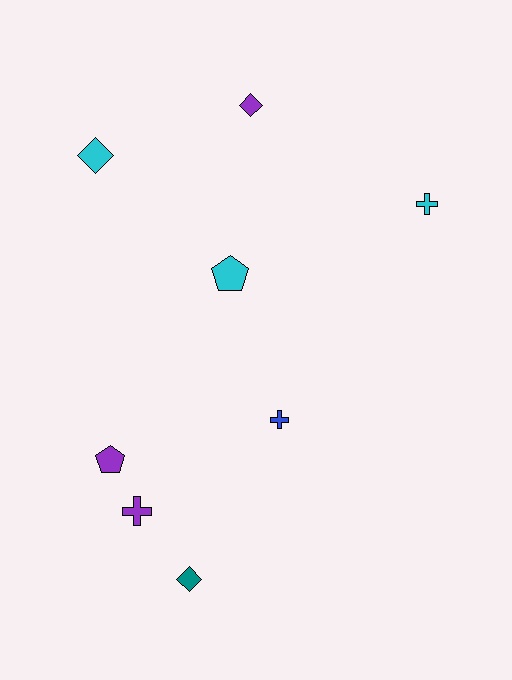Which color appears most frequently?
Cyan, with 3 objects.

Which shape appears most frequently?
Cross, with 3 objects.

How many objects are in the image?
There are 8 objects.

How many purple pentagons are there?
There is 1 purple pentagon.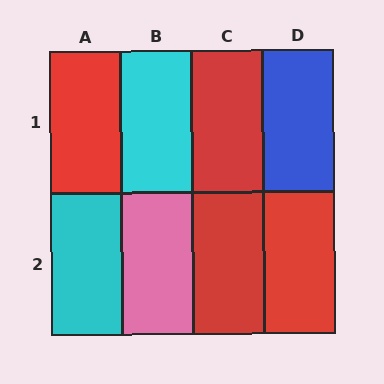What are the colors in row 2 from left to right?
Cyan, pink, red, red.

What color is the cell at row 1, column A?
Red.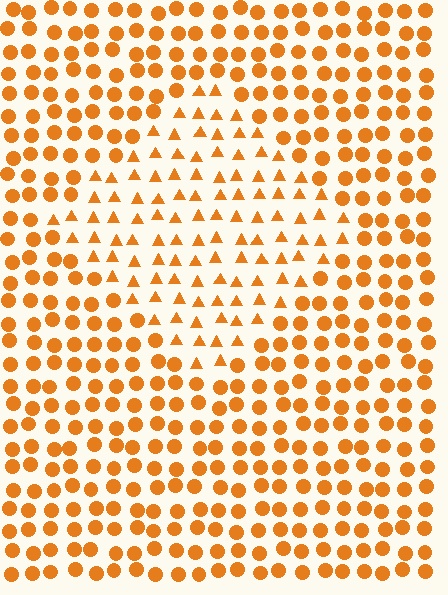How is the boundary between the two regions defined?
The boundary is defined by a change in element shape: triangles inside vs. circles outside. All elements share the same color and spacing.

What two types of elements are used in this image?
The image uses triangles inside the diamond region and circles outside it.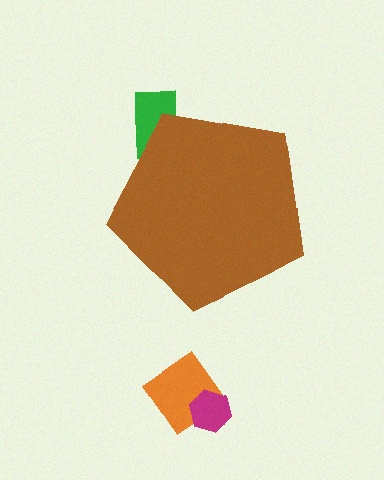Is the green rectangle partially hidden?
Yes, the green rectangle is partially hidden behind the brown pentagon.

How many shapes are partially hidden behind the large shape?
1 shape is partially hidden.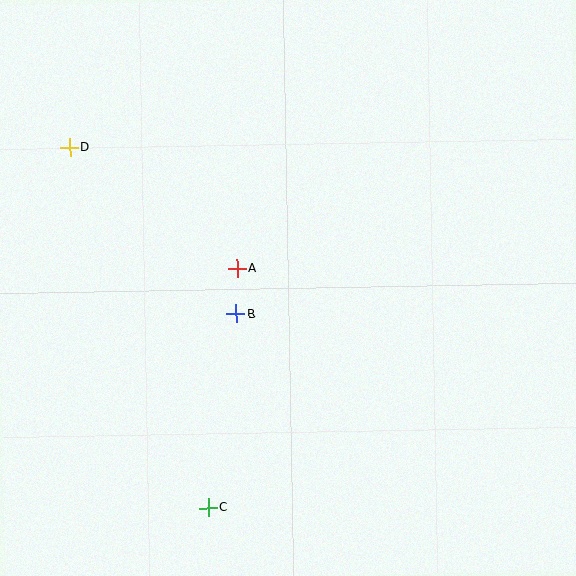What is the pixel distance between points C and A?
The distance between C and A is 241 pixels.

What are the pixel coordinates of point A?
Point A is at (237, 268).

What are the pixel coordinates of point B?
Point B is at (236, 314).